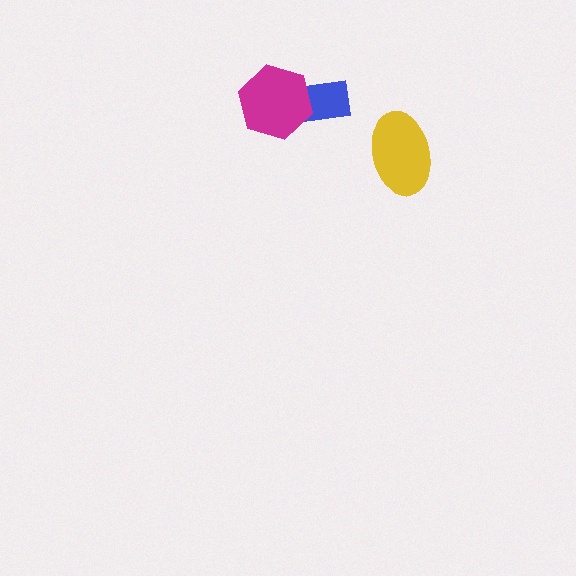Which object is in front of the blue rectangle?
The magenta hexagon is in front of the blue rectangle.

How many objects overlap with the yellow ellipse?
0 objects overlap with the yellow ellipse.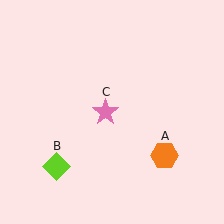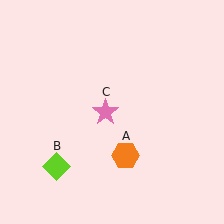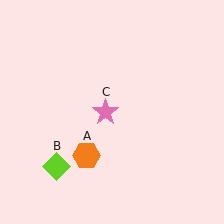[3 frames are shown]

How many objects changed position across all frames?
1 object changed position: orange hexagon (object A).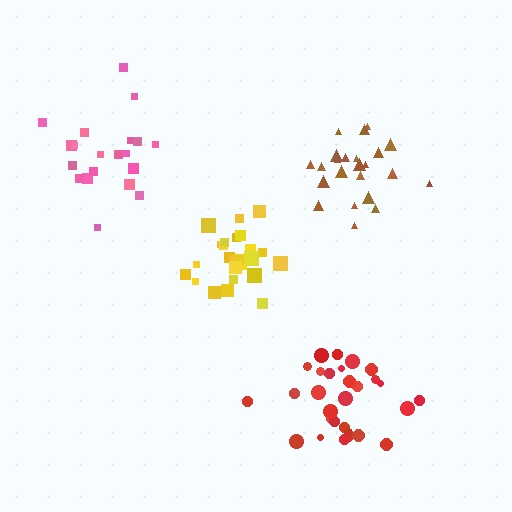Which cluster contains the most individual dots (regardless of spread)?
Red (31).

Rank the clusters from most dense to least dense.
yellow, red, brown, pink.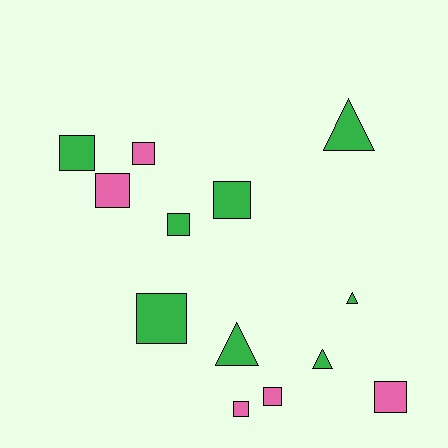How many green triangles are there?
There are 4 green triangles.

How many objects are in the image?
There are 13 objects.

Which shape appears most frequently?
Square, with 9 objects.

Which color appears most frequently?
Green, with 8 objects.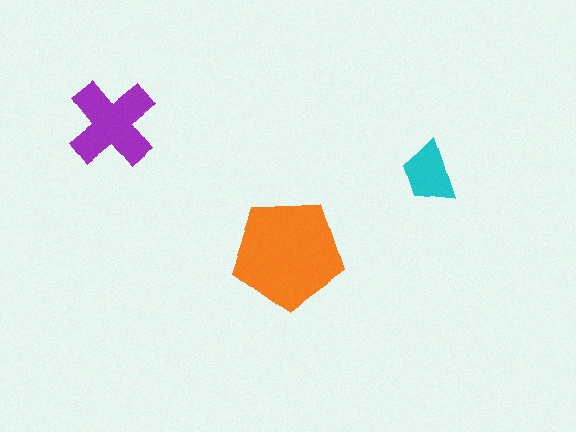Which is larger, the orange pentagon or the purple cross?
The orange pentagon.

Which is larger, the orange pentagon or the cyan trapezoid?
The orange pentagon.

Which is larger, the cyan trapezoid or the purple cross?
The purple cross.